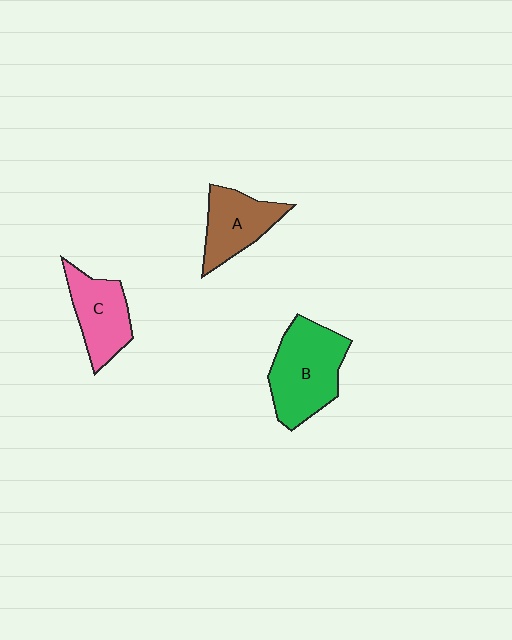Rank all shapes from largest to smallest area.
From largest to smallest: B (green), C (pink), A (brown).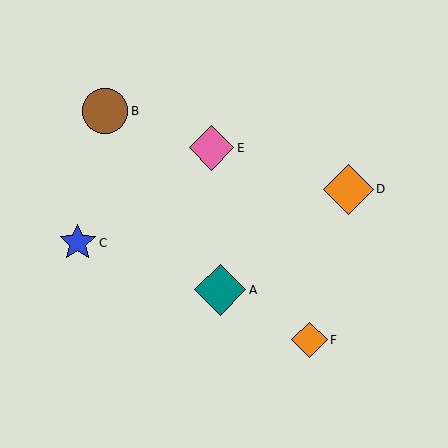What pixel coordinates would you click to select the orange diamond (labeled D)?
Click at (348, 189) to select the orange diamond D.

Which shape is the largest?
The teal diamond (labeled A) is the largest.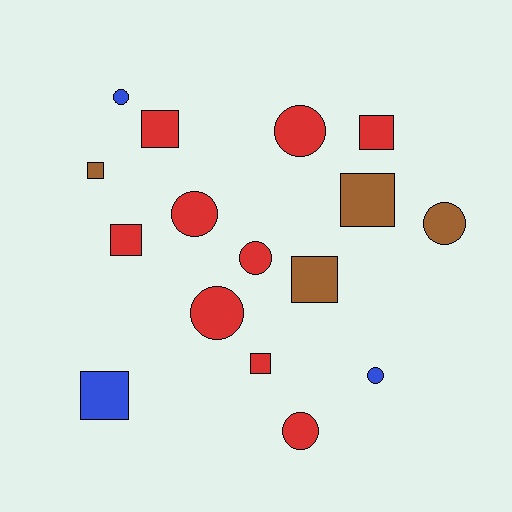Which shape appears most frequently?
Circle, with 8 objects.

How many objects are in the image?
There are 16 objects.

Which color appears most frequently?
Red, with 9 objects.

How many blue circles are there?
There are 2 blue circles.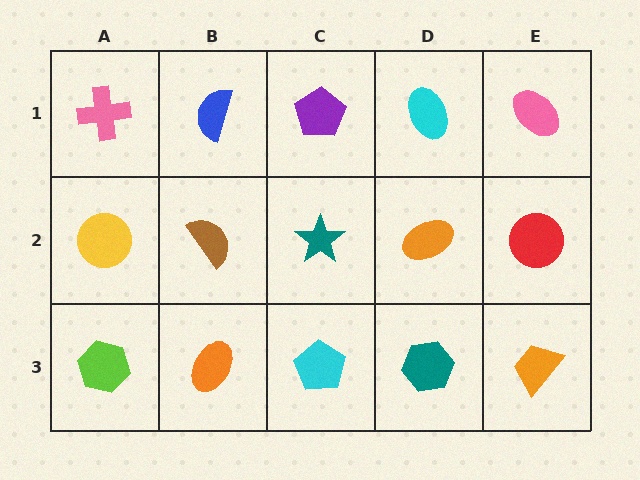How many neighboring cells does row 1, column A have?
2.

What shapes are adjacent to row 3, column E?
A red circle (row 2, column E), a teal hexagon (row 3, column D).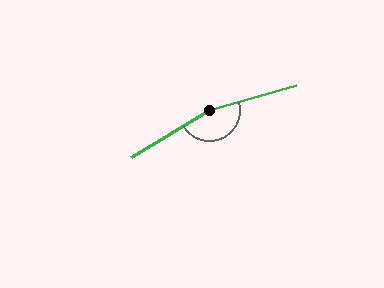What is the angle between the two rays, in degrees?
Approximately 165 degrees.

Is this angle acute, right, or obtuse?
It is obtuse.